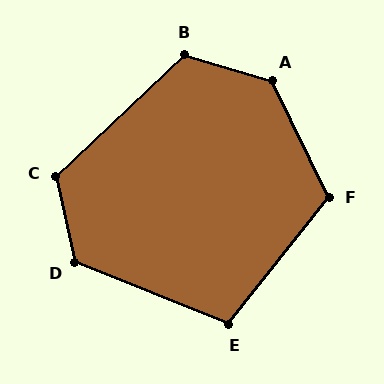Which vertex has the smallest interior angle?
E, at approximately 107 degrees.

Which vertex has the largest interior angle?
A, at approximately 132 degrees.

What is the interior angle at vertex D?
Approximately 124 degrees (obtuse).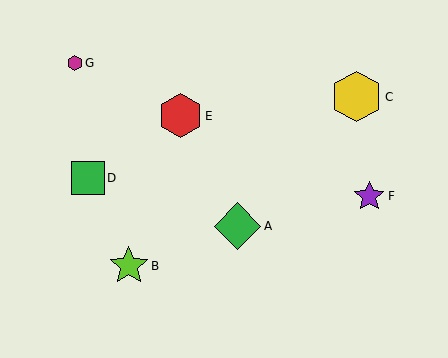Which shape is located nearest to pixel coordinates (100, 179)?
The green square (labeled D) at (88, 178) is nearest to that location.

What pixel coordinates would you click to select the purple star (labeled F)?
Click at (369, 196) to select the purple star F.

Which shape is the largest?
The yellow hexagon (labeled C) is the largest.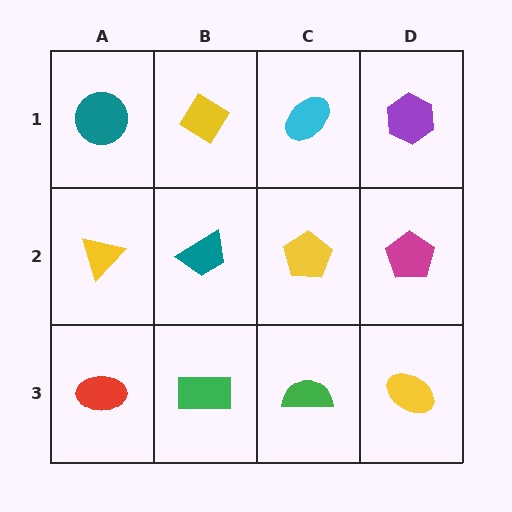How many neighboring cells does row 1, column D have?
2.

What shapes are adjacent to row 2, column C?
A cyan ellipse (row 1, column C), a green semicircle (row 3, column C), a teal trapezoid (row 2, column B), a magenta pentagon (row 2, column D).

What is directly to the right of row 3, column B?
A green semicircle.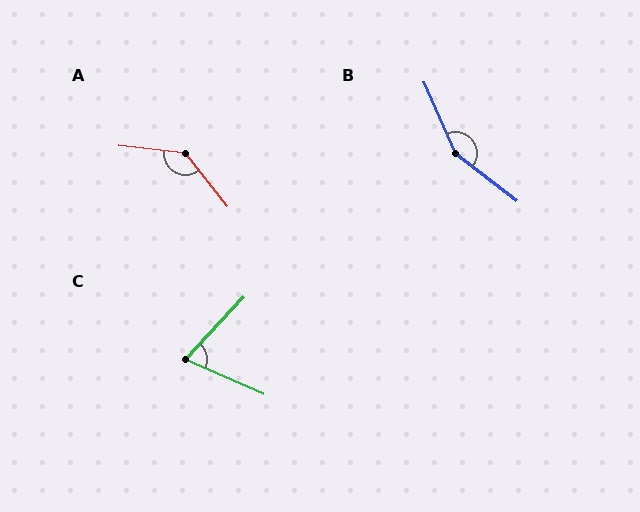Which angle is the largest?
B, at approximately 152 degrees.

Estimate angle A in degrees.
Approximately 135 degrees.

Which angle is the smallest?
C, at approximately 70 degrees.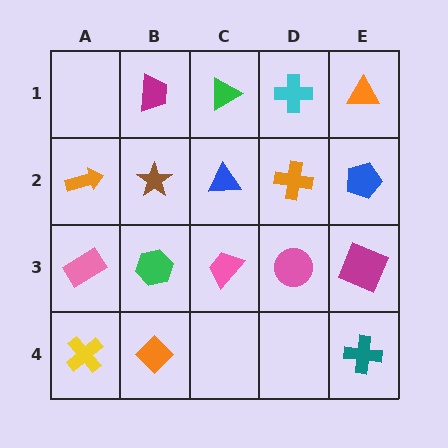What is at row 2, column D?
An orange cross.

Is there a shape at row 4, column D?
No, that cell is empty.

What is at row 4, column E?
A teal cross.